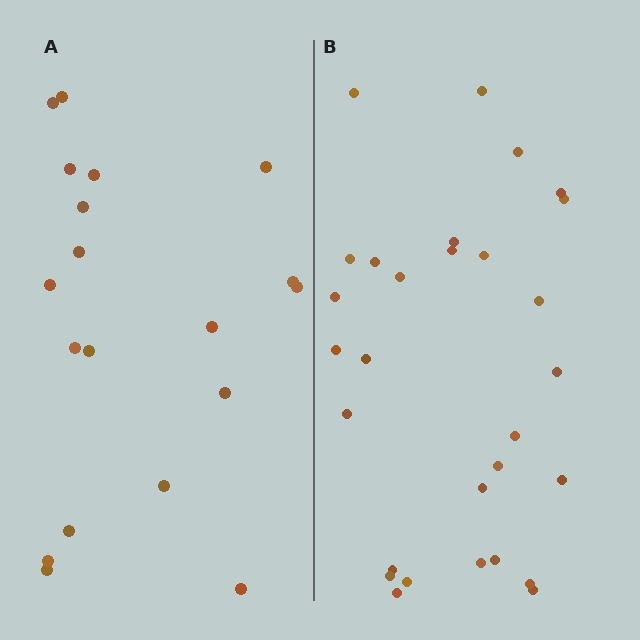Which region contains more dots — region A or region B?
Region B (the right region) has more dots.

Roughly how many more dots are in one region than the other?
Region B has roughly 10 or so more dots than region A.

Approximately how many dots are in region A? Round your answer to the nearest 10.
About 20 dots. (The exact count is 19, which rounds to 20.)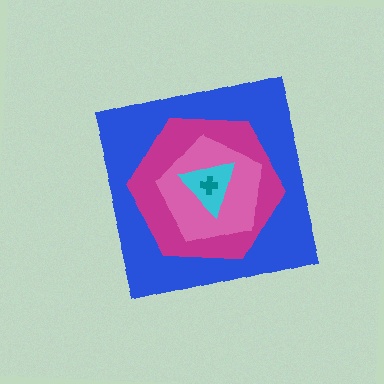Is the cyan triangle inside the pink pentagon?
Yes.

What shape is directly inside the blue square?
The magenta hexagon.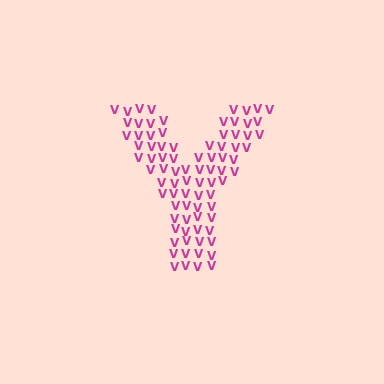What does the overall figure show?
The overall figure shows the letter Y.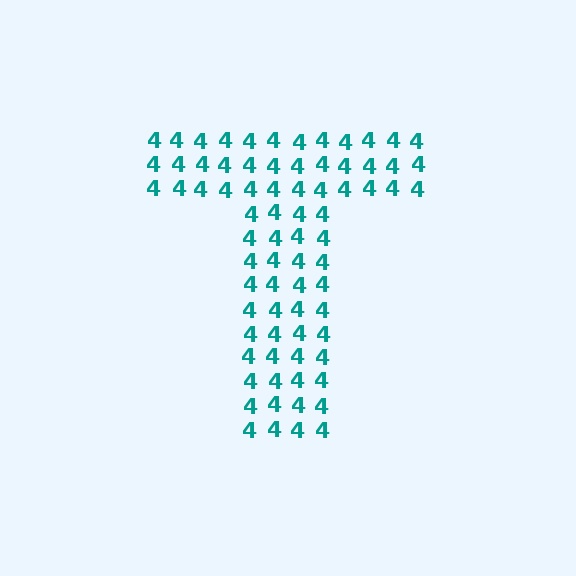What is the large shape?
The large shape is the letter T.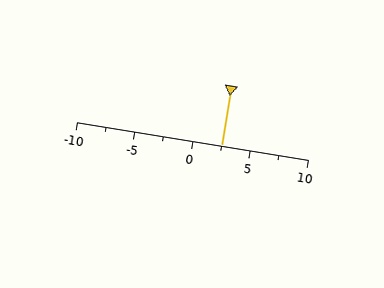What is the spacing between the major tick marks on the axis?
The major ticks are spaced 5 apart.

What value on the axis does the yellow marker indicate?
The marker indicates approximately 2.5.